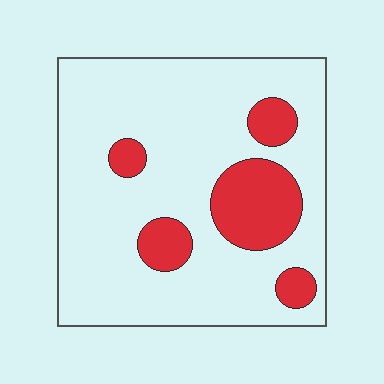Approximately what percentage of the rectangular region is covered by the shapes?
Approximately 20%.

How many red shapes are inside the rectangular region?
5.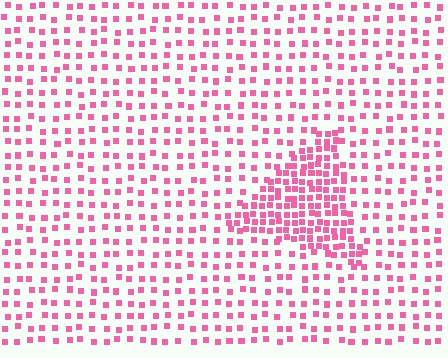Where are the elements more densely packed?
The elements are more densely packed inside the triangle boundary.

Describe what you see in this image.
The image contains small pink elements arranged at two different densities. A triangle-shaped region is visible where the elements are more densely packed than the surrounding area.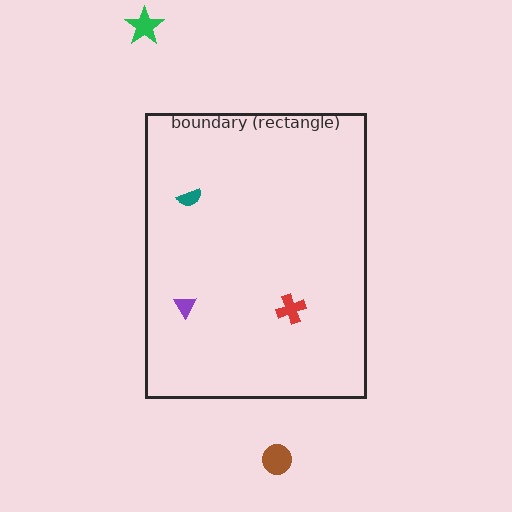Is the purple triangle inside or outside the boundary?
Inside.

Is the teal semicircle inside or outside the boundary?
Inside.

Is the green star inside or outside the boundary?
Outside.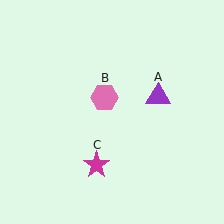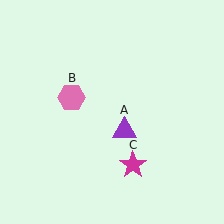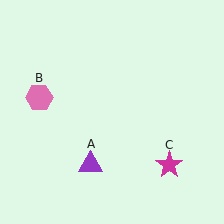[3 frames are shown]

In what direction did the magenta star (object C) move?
The magenta star (object C) moved right.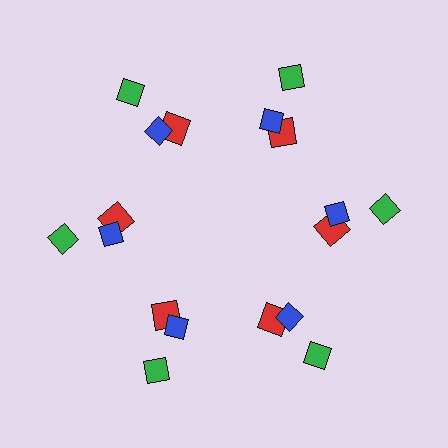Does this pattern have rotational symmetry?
Yes, this pattern has 6-fold rotational symmetry. It looks the same after rotating 60 degrees around the center.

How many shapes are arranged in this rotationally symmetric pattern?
There are 18 shapes, arranged in 6 groups of 3.